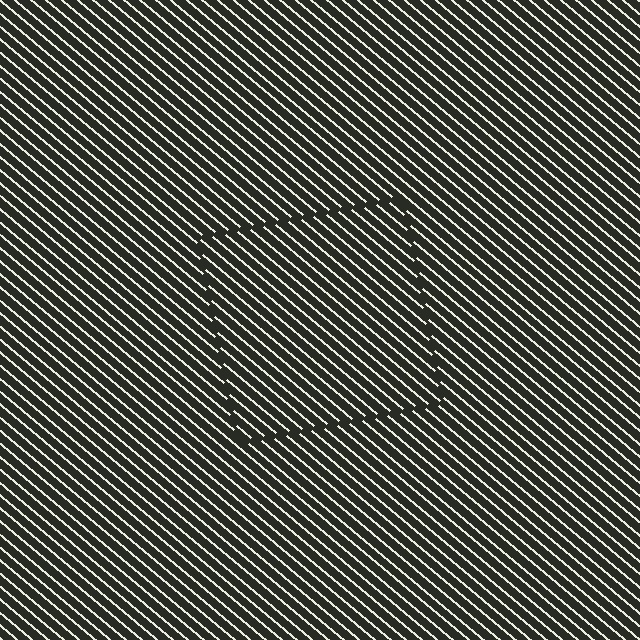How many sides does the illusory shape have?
4 sides — the line-ends trace a square.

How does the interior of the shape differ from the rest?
The interior of the shape contains the same grating, shifted by half a period — the contour is defined by the phase discontinuity where line-ends from the inner and outer gratings abut.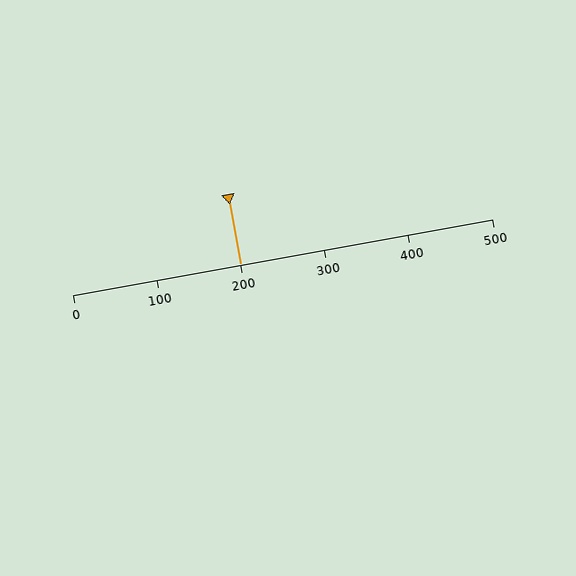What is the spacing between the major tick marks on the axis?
The major ticks are spaced 100 apart.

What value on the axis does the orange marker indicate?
The marker indicates approximately 200.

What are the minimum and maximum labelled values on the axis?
The axis runs from 0 to 500.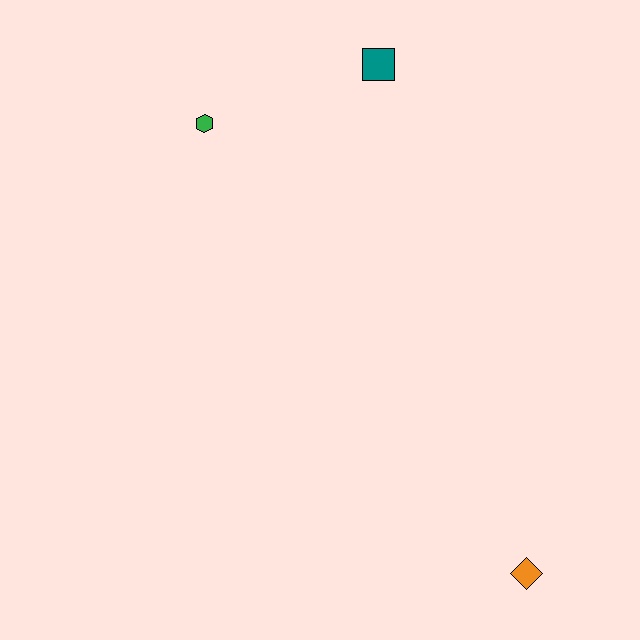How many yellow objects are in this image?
There are no yellow objects.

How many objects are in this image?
There are 3 objects.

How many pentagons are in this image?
There are no pentagons.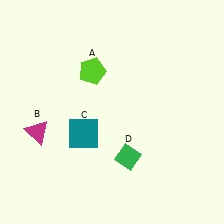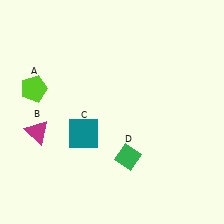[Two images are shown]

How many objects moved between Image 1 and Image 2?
1 object moved between the two images.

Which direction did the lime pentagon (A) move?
The lime pentagon (A) moved left.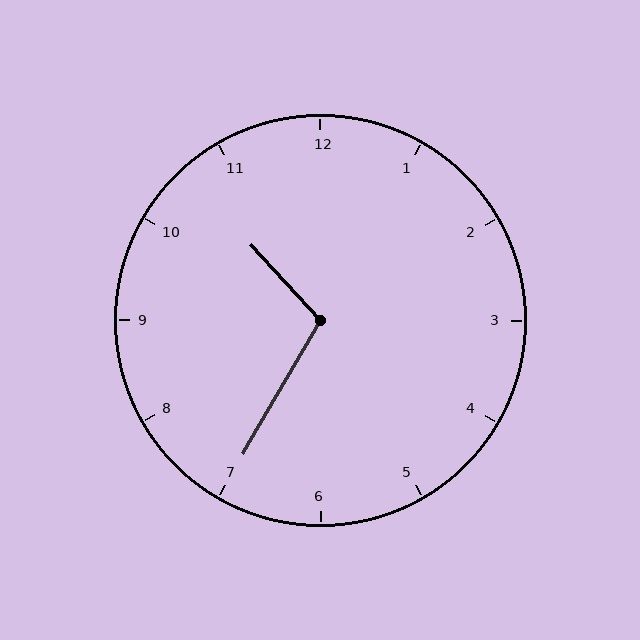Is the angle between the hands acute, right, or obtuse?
It is obtuse.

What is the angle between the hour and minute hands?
Approximately 108 degrees.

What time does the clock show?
10:35.